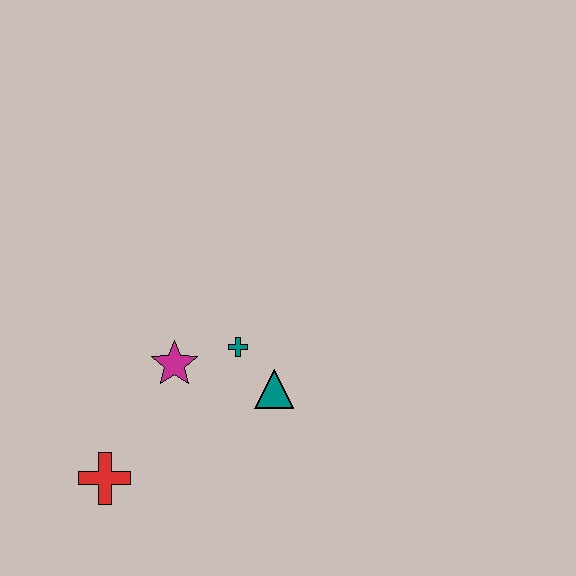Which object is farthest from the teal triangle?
The red cross is farthest from the teal triangle.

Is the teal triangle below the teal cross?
Yes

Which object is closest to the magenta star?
The teal cross is closest to the magenta star.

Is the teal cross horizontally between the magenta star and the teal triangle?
Yes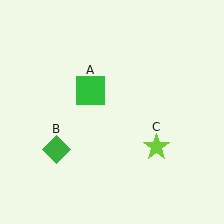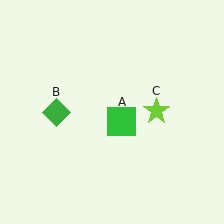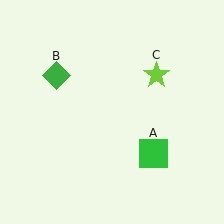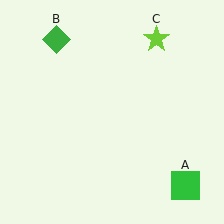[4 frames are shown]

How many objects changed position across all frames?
3 objects changed position: green square (object A), green diamond (object B), lime star (object C).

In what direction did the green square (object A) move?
The green square (object A) moved down and to the right.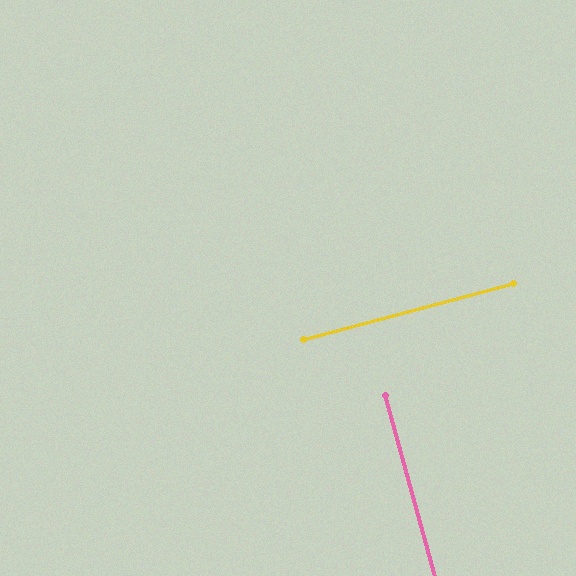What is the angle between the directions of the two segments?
Approximately 89 degrees.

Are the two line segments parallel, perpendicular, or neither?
Perpendicular — they meet at approximately 89°.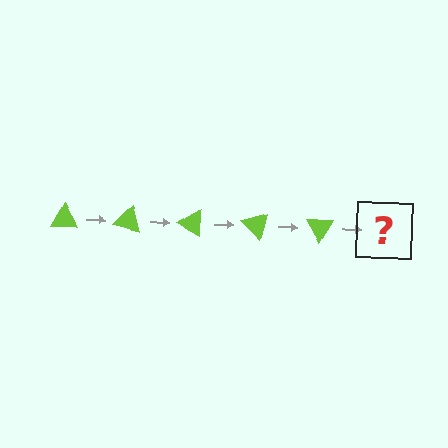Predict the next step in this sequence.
The next step is a lime triangle rotated 75 degrees.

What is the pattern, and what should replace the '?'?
The pattern is that the triangle rotates 15 degrees each step. The '?' should be a lime triangle rotated 75 degrees.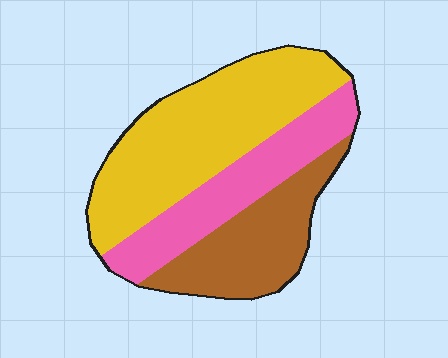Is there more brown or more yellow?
Yellow.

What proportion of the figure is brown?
Brown takes up between a quarter and a half of the figure.